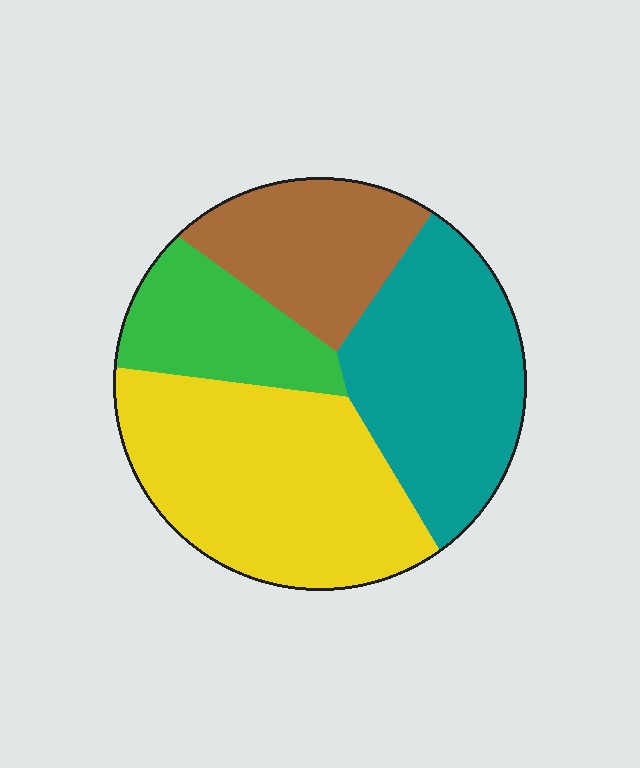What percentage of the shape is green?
Green takes up less than a quarter of the shape.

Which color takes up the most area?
Yellow, at roughly 35%.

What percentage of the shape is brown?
Brown covers 19% of the shape.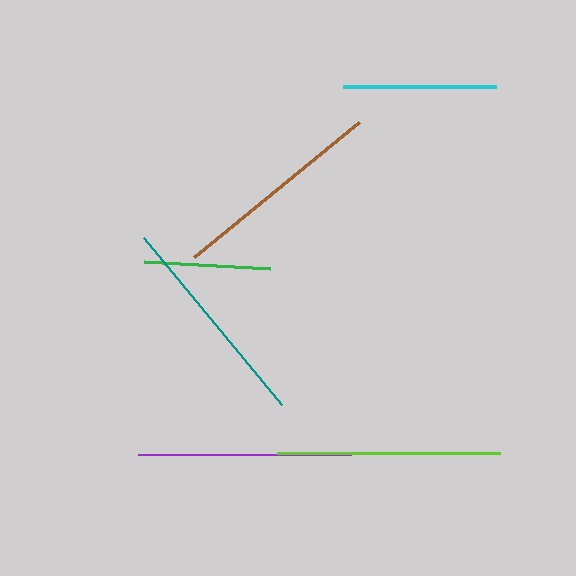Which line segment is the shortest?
The green line is the shortest at approximately 127 pixels.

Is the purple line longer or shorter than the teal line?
The teal line is longer than the purple line.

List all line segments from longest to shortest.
From longest to shortest: lime, teal, brown, purple, cyan, green.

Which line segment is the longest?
The lime line is the longest at approximately 223 pixels.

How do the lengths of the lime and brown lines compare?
The lime and brown lines are approximately the same length.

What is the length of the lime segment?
The lime segment is approximately 223 pixels long.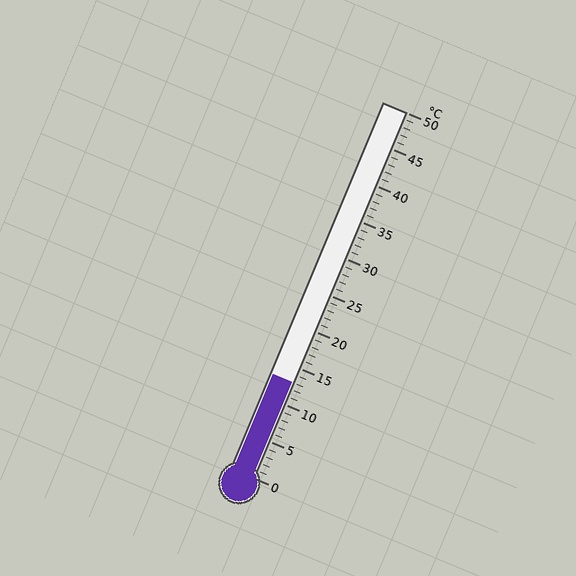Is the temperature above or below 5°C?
The temperature is above 5°C.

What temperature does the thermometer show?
The thermometer shows approximately 13°C.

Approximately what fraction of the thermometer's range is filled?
The thermometer is filled to approximately 25% of its range.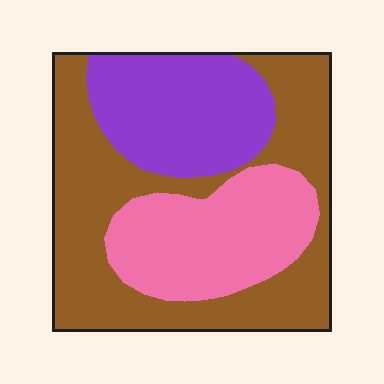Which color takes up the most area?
Brown, at roughly 50%.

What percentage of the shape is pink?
Pink covers 26% of the shape.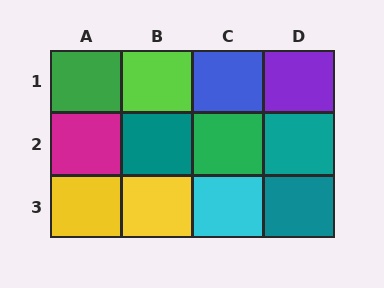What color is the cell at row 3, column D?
Teal.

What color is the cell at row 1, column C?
Blue.